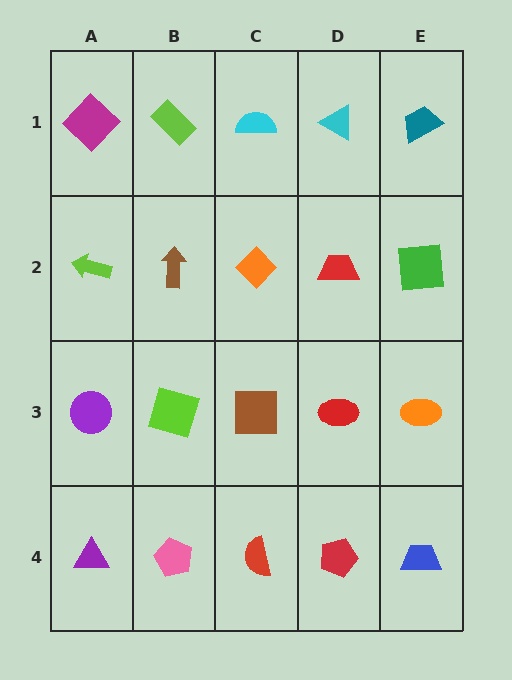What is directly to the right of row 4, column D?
A blue trapezoid.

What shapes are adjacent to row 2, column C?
A cyan semicircle (row 1, column C), a brown square (row 3, column C), a brown arrow (row 2, column B), a red trapezoid (row 2, column D).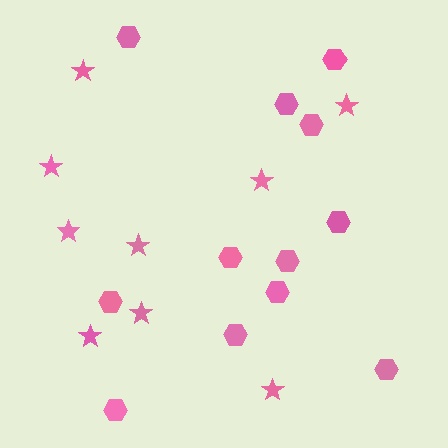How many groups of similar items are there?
There are 2 groups: one group of stars (9) and one group of hexagons (12).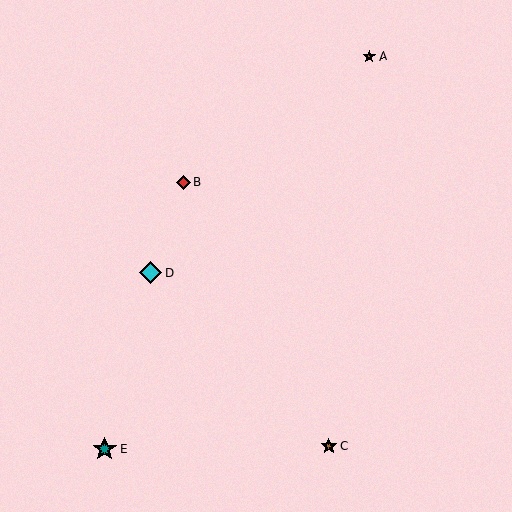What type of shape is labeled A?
Shape A is a brown star.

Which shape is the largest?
The teal star (labeled E) is the largest.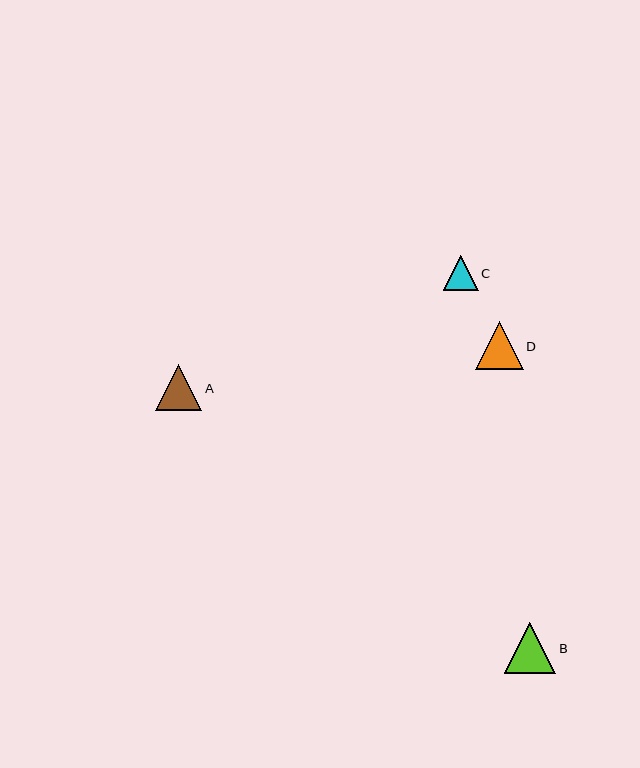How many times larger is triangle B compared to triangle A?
Triangle B is approximately 1.1 times the size of triangle A.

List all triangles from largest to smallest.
From largest to smallest: B, D, A, C.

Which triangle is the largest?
Triangle B is the largest with a size of approximately 52 pixels.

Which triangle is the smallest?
Triangle C is the smallest with a size of approximately 35 pixels.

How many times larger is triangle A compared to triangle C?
Triangle A is approximately 1.3 times the size of triangle C.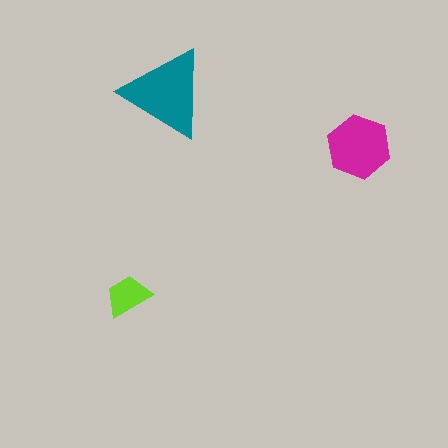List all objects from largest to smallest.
The teal triangle, the magenta hexagon, the lime trapezoid.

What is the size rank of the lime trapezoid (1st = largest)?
3rd.